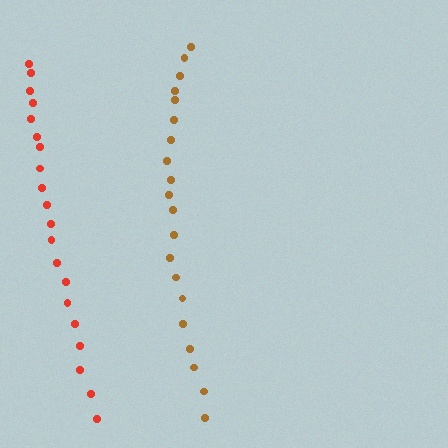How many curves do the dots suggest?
There are 2 distinct paths.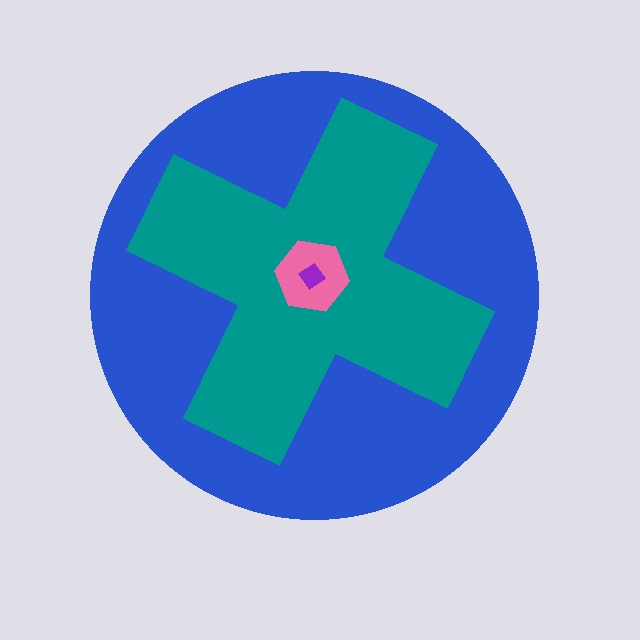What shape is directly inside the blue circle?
The teal cross.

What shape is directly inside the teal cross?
The pink hexagon.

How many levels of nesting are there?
4.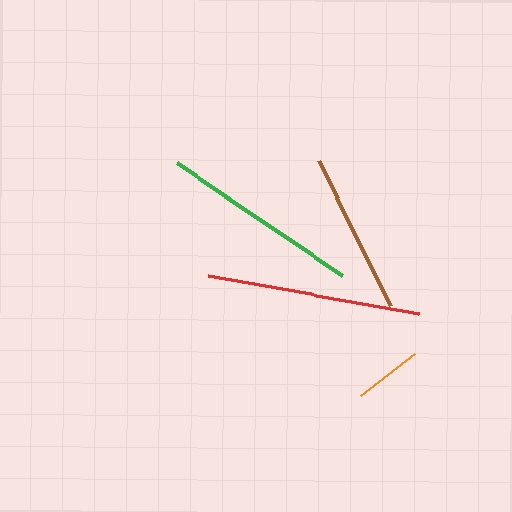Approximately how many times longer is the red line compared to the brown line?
The red line is approximately 1.3 times the length of the brown line.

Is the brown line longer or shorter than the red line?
The red line is longer than the brown line.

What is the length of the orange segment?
The orange segment is approximately 68 pixels long.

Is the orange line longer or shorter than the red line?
The red line is longer than the orange line.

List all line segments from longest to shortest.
From longest to shortest: red, green, brown, orange.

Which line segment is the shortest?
The orange line is the shortest at approximately 68 pixels.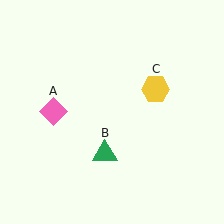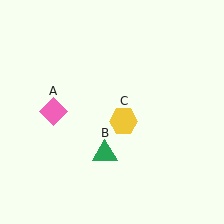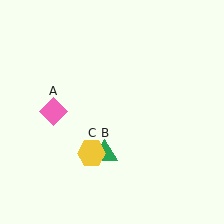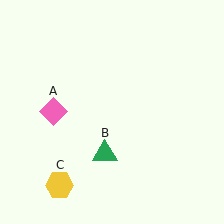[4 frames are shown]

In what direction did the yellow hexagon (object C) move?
The yellow hexagon (object C) moved down and to the left.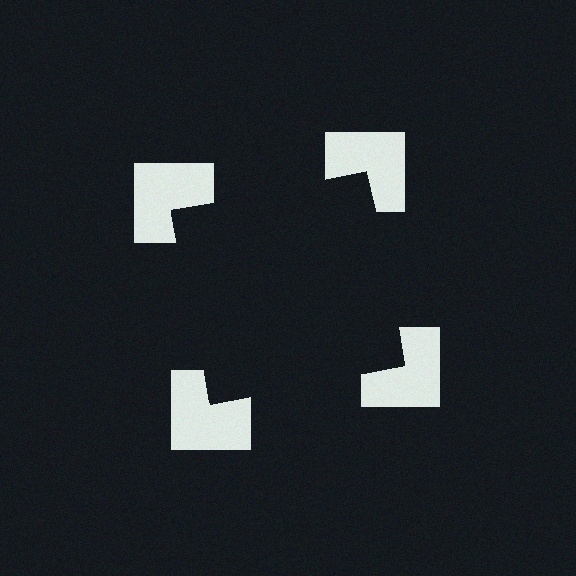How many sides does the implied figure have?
4 sides.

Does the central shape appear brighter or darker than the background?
It typically appears slightly darker than the background, even though no actual brightness change is drawn.